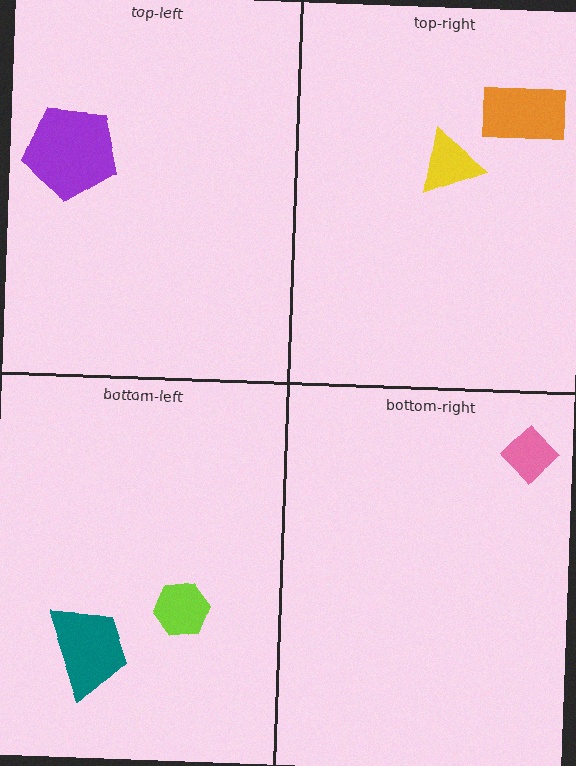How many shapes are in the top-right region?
2.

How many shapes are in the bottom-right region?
1.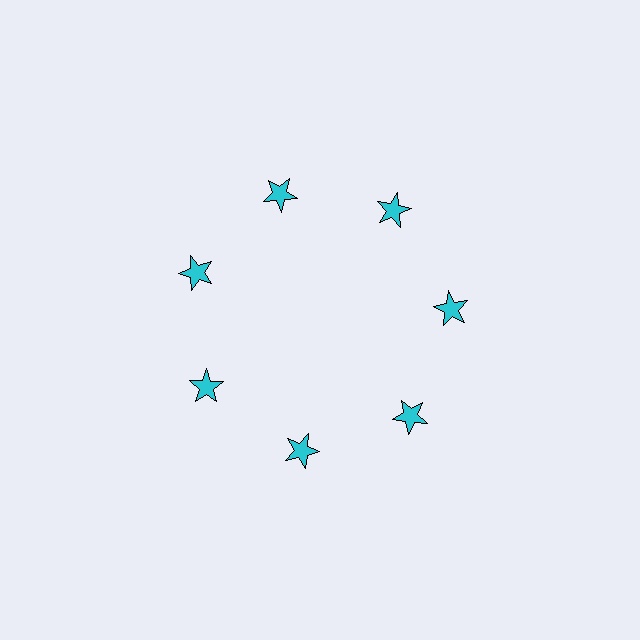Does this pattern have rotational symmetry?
Yes, this pattern has 7-fold rotational symmetry. It looks the same after rotating 51 degrees around the center.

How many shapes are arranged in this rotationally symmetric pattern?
There are 7 shapes, arranged in 7 groups of 1.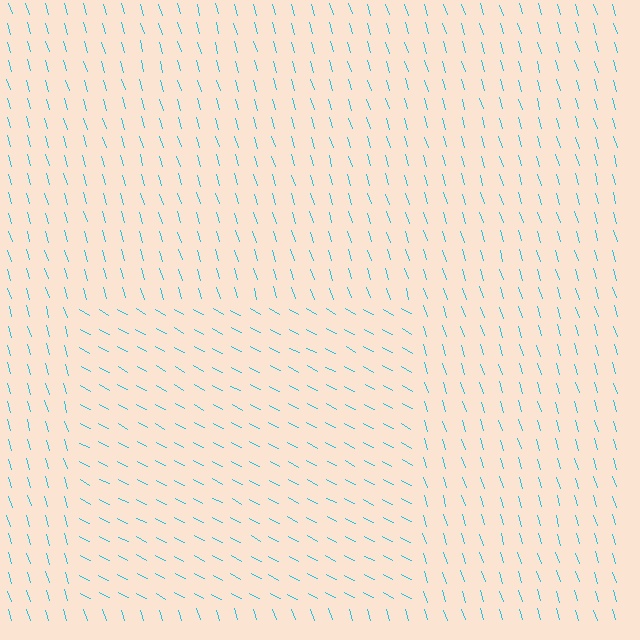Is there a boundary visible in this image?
Yes, there is a texture boundary formed by a change in line orientation.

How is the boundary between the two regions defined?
The boundary is defined purely by a change in line orientation (approximately 45 degrees difference). All lines are the same color and thickness.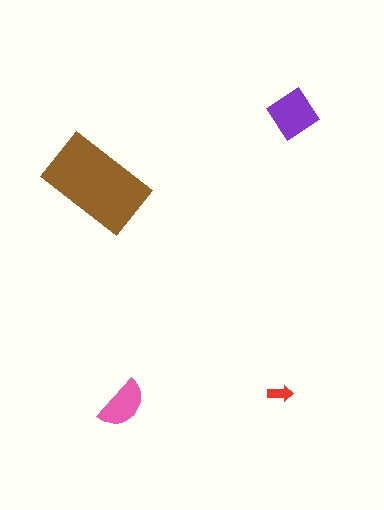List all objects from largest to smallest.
The brown rectangle, the purple diamond, the pink semicircle, the red arrow.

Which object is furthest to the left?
The brown rectangle is leftmost.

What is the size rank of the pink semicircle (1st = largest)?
3rd.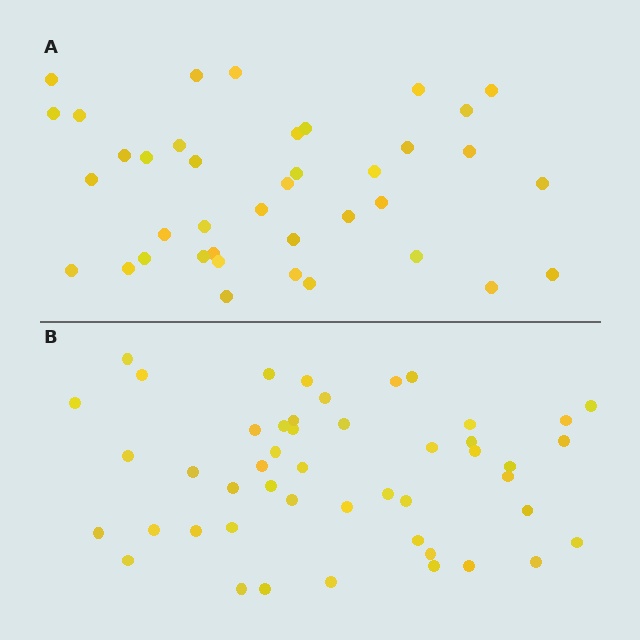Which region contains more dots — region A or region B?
Region B (the bottom region) has more dots.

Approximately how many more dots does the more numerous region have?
Region B has roughly 8 or so more dots than region A.